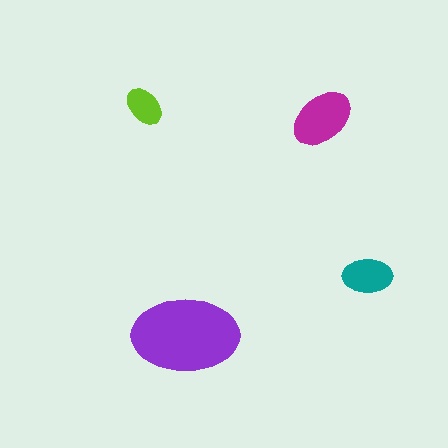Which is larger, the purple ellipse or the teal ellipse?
The purple one.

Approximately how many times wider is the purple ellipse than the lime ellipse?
About 2.5 times wider.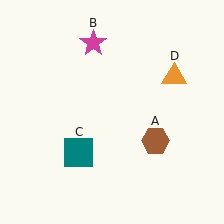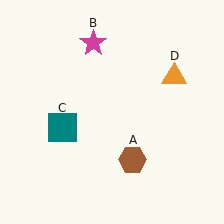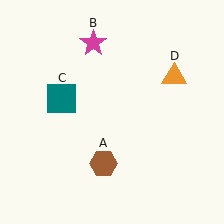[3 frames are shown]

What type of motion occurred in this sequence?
The brown hexagon (object A), teal square (object C) rotated clockwise around the center of the scene.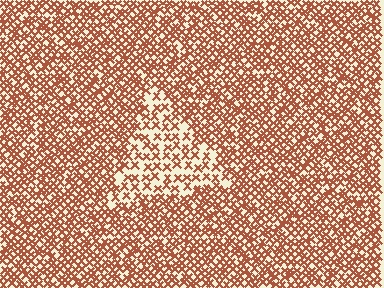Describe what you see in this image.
The image contains small brown elements arranged at two different densities. A triangle-shaped region is visible where the elements are less densely packed than the surrounding area.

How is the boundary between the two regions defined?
The boundary is defined by a change in element density (approximately 2.0x ratio). All elements are the same color, size, and shape.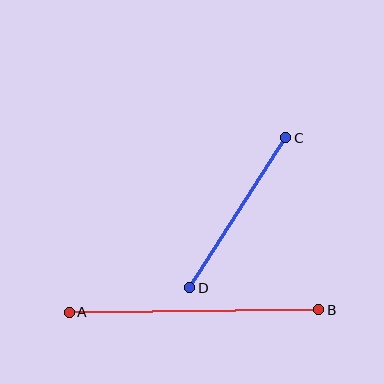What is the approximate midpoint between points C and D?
The midpoint is at approximately (238, 213) pixels.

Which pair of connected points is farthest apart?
Points A and B are farthest apart.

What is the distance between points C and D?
The distance is approximately 178 pixels.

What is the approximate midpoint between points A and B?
The midpoint is at approximately (194, 311) pixels.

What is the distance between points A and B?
The distance is approximately 249 pixels.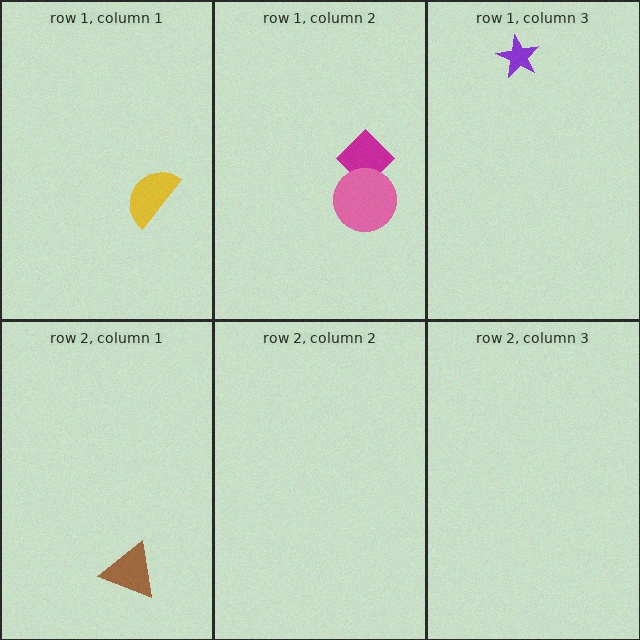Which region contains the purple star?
The row 1, column 3 region.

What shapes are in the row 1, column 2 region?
The magenta diamond, the pink circle.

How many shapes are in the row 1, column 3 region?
1.